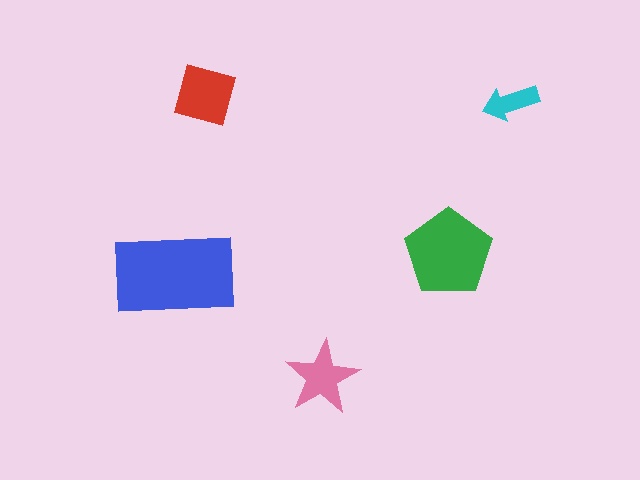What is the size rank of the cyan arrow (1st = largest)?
5th.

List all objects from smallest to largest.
The cyan arrow, the pink star, the red square, the green pentagon, the blue rectangle.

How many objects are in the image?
There are 5 objects in the image.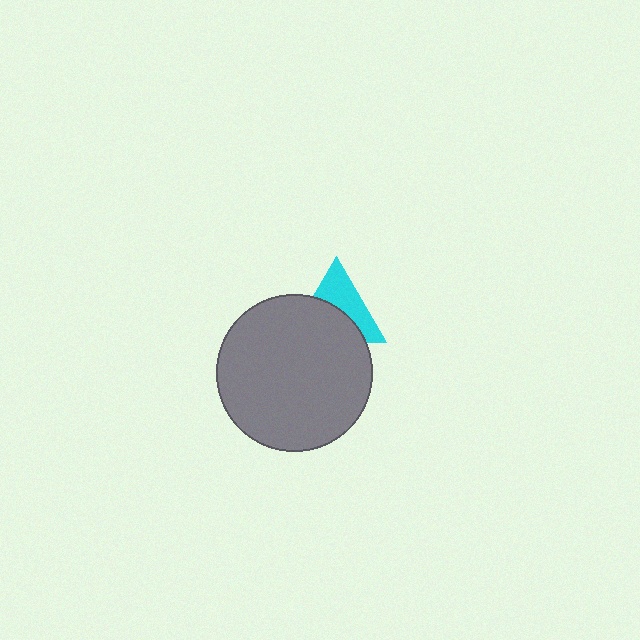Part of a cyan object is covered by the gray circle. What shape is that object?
It is a triangle.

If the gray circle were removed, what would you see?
You would see the complete cyan triangle.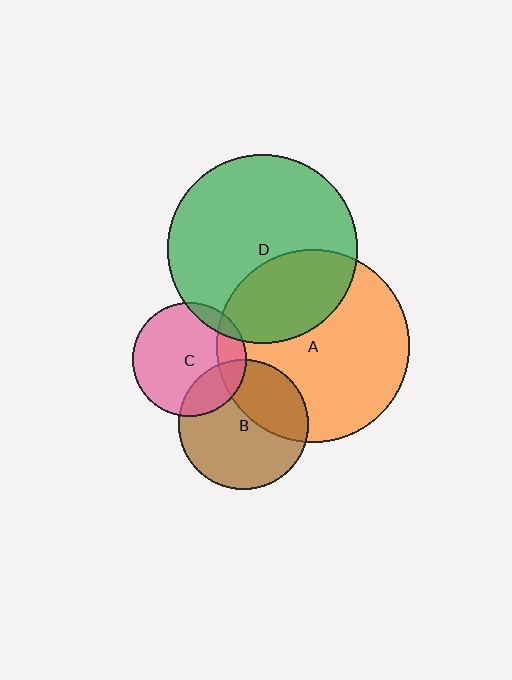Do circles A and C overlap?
Yes.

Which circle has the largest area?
Circle A (orange).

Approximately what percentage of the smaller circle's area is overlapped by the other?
Approximately 15%.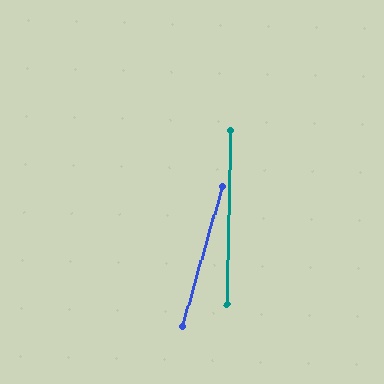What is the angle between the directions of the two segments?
Approximately 15 degrees.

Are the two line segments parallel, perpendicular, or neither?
Neither parallel nor perpendicular — they differ by about 15°.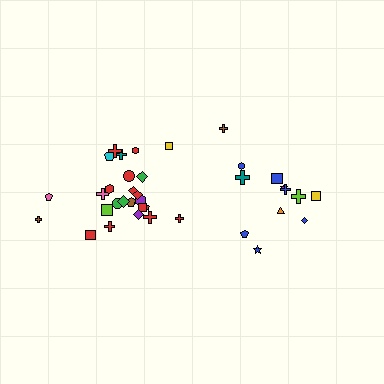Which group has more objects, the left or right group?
The left group.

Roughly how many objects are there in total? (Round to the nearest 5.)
Roughly 35 objects in total.